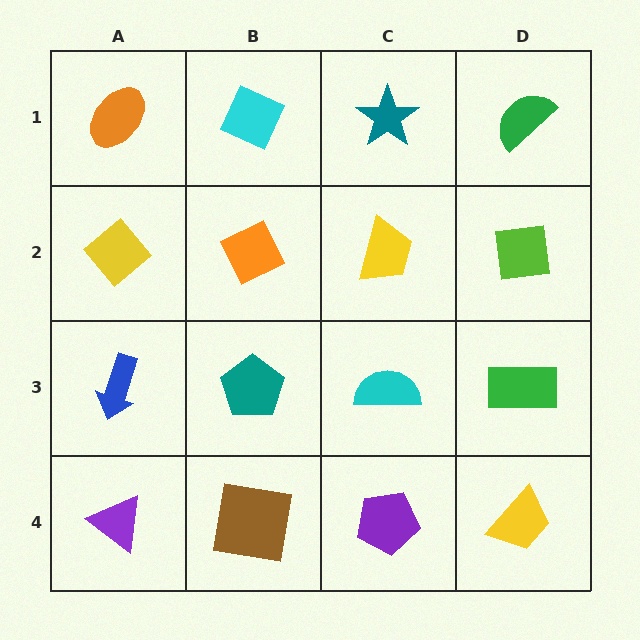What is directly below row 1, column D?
A lime square.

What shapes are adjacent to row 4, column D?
A green rectangle (row 3, column D), a purple pentagon (row 4, column C).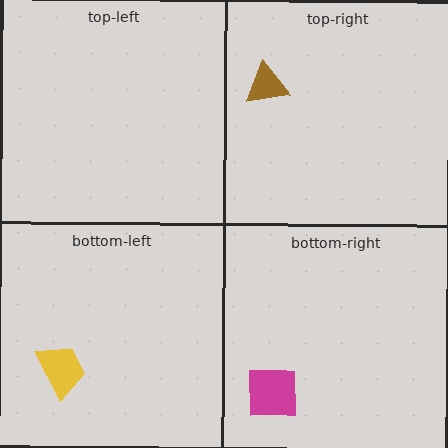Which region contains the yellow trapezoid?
The bottom-left region.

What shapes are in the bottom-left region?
The yellow trapezoid.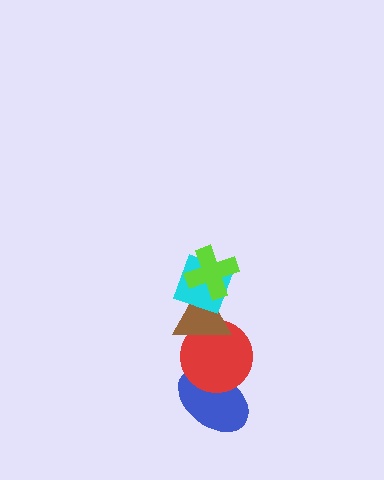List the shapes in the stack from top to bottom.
From top to bottom: the lime cross, the cyan diamond, the brown triangle, the red circle, the blue ellipse.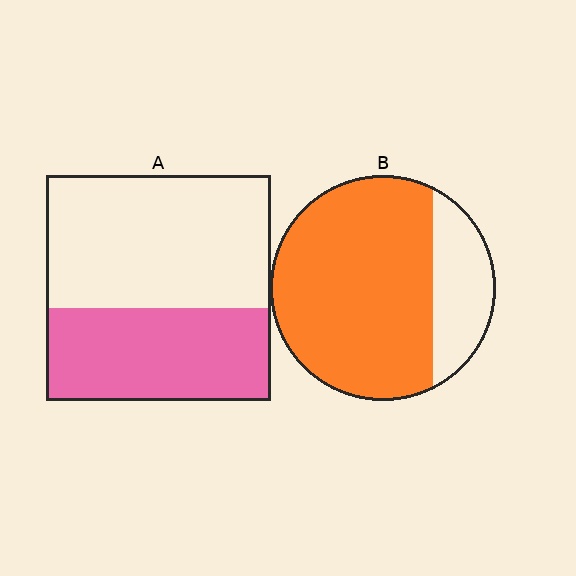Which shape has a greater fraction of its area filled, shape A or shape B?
Shape B.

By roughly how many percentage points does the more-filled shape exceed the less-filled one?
By roughly 35 percentage points (B over A).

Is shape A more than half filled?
No.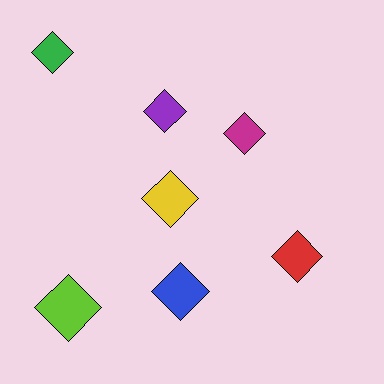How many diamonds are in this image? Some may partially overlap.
There are 7 diamonds.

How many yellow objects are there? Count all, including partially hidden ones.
There is 1 yellow object.